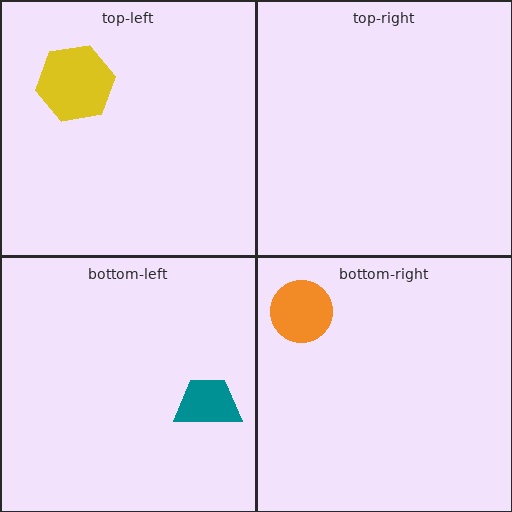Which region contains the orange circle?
The bottom-right region.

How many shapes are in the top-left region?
1.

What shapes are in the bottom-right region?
The orange circle.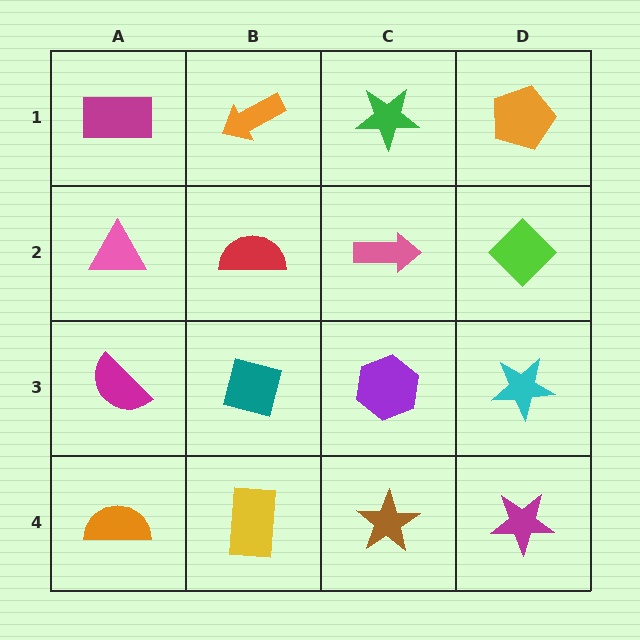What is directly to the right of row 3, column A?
A teal square.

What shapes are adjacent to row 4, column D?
A cyan star (row 3, column D), a brown star (row 4, column C).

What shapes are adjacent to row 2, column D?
An orange pentagon (row 1, column D), a cyan star (row 3, column D), a pink arrow (row 2, column C).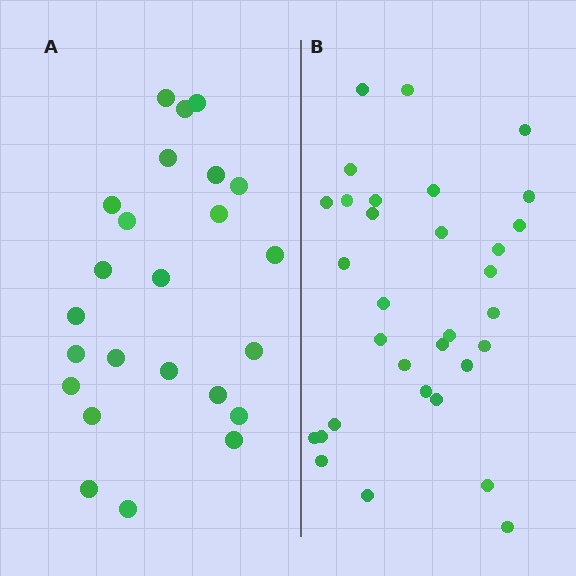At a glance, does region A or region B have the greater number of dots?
Region B (the right region) has more dots.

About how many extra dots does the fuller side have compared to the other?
Region B has roughly 8 or so more dots than region A.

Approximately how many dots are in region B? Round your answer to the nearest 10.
About 30 dots. (The exact count is 32, which rounds to 30.)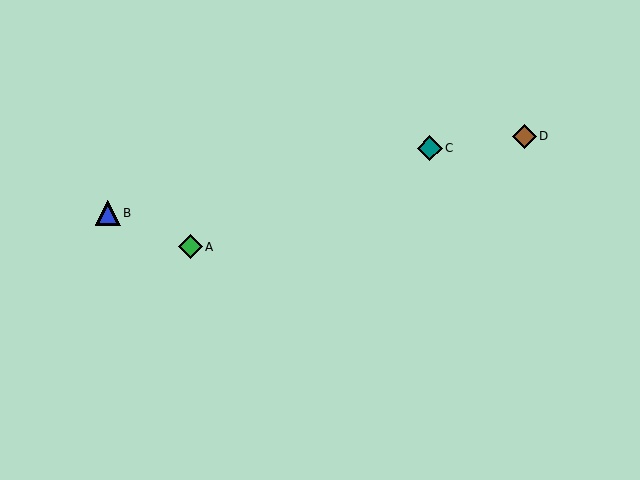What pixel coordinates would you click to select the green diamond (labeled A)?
Click at (191, 247) to select the green diamond A.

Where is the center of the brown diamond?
The center of the brown diamond is at (525, 136).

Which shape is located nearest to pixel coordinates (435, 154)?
The teal diamond (labeled C) at (430, 148) is nearest to that location.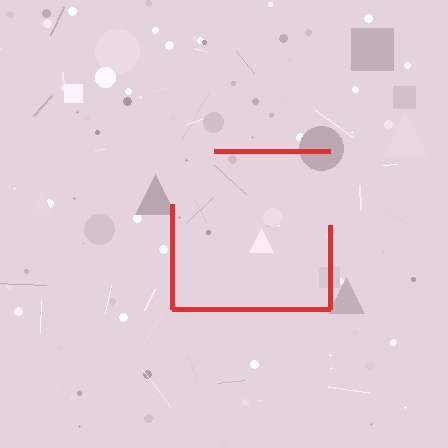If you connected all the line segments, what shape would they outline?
They would outline a square.